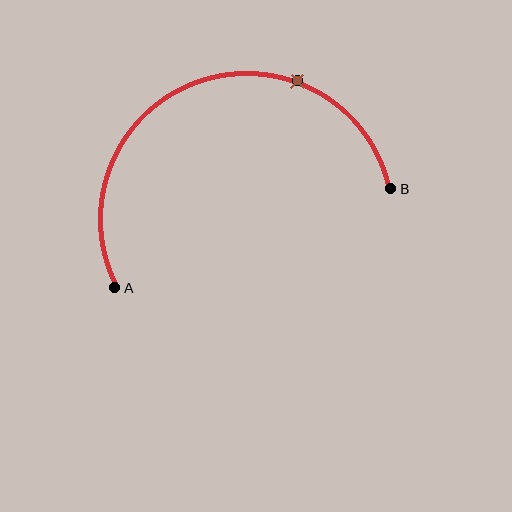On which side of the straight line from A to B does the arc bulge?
The arc bulges above the straight line connecting A and B.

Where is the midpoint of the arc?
The arc midpoint is the point on the curve farthest from the straight line joining A and B. It sits above that line.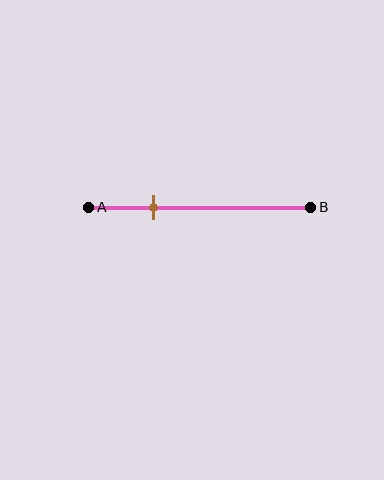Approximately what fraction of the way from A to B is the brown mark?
The brown mark is approximately 30% of the way from A to B.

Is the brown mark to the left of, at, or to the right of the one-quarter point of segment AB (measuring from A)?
The brown mark is to the right of the one-quarter point of segment AB.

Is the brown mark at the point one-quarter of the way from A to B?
No, the mark is at about 30% from A, not at the 25% one-quarter point.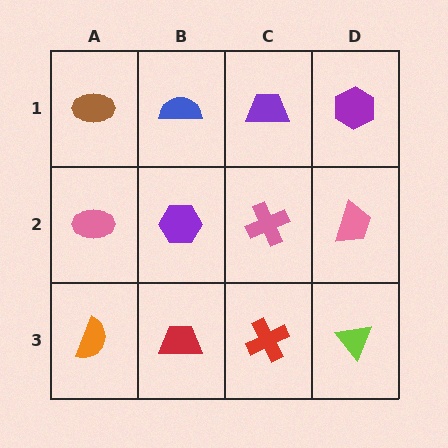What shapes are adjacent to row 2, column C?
A purple trapezoid (row 1, column C), a red cross (row 3, column C), a purple hexagon (row 2, column B), a pink trapezoid (row 2, column D).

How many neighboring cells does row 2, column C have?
4.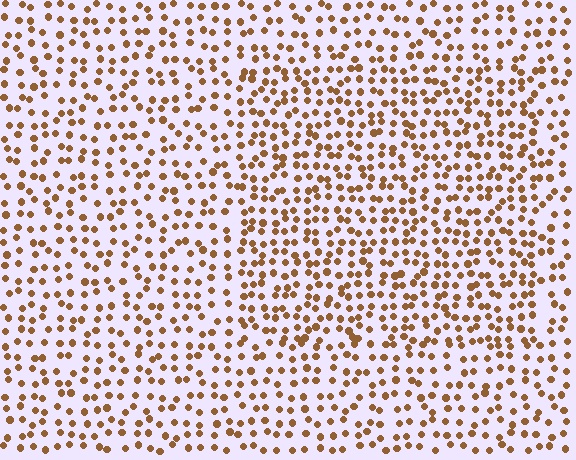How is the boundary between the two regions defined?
The boundary is defined by a change in element density (approximately 1.5x ratio). All elements are the same color, size, and shape.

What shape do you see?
I see a rectangle.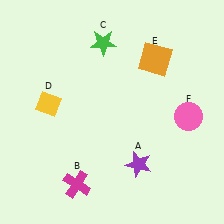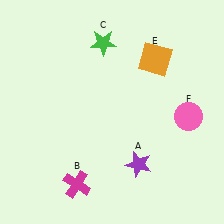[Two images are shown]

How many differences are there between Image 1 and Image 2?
There is 1 difference between the two images.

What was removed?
The yellow diamond (D) was removed in Image 2.